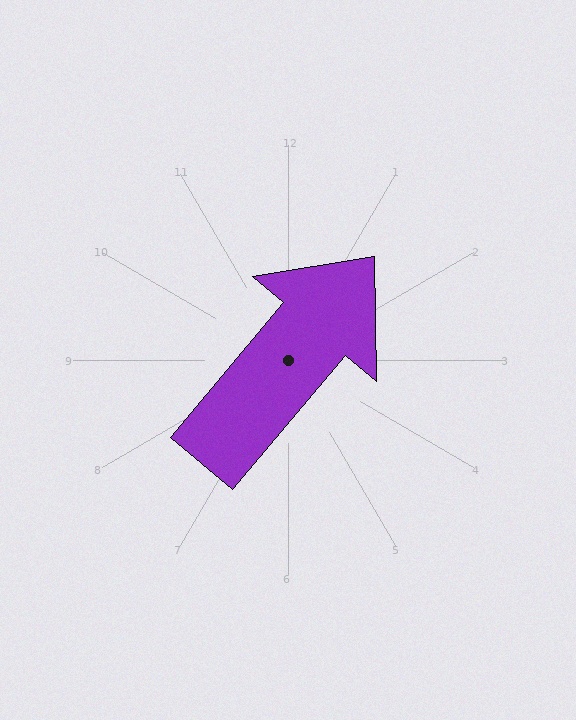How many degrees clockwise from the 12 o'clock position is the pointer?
Approximately 40 degrees.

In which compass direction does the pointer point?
Northeast.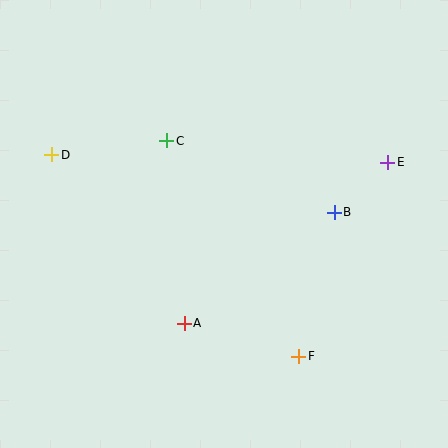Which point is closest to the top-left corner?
Point D is closest to the top-left corner.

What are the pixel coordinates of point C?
Point C is at (167, 141).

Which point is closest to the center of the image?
Point C at (167, 141) is closest to the center.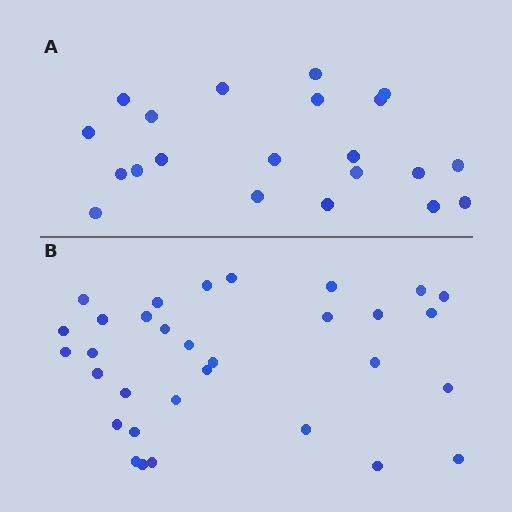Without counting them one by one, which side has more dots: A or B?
Region B (the bottom region) has more dots.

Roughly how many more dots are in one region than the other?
Region B has roughly 12 or so more dots than region A.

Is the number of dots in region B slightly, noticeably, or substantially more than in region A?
Region B has substantially more. The ratio is roughly 1.5 to 1.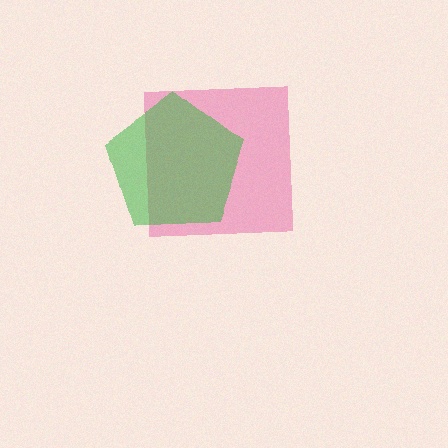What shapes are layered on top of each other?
The layered shapes are: a pink square, a green pentagon.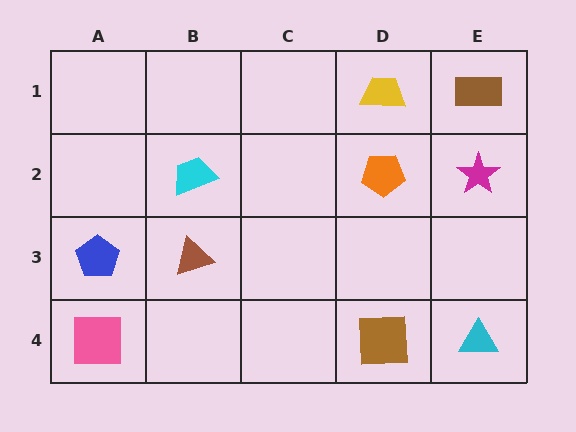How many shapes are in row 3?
2 shapes.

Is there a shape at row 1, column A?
No, that cell is empty.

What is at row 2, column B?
A cyan trapezoid.